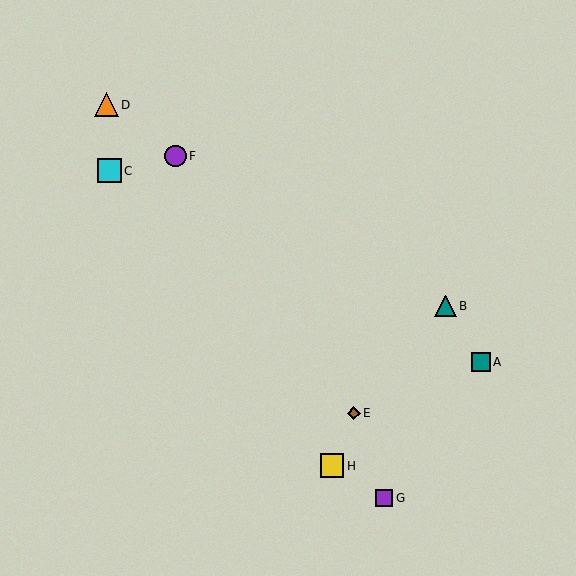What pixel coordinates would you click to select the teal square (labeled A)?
Click at (481, 362) to select the teal square A.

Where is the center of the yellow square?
The center of the yellow square is at (332, 466).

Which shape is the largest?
The orange triangle (labeled D) is the largest.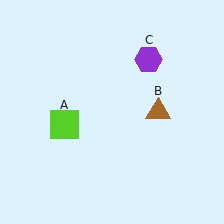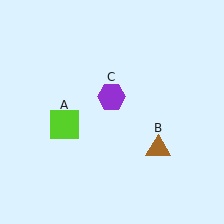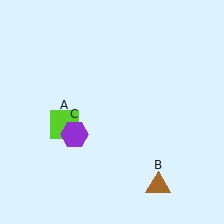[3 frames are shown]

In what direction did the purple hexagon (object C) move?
The purple hexagon (object C) moved down and to the left.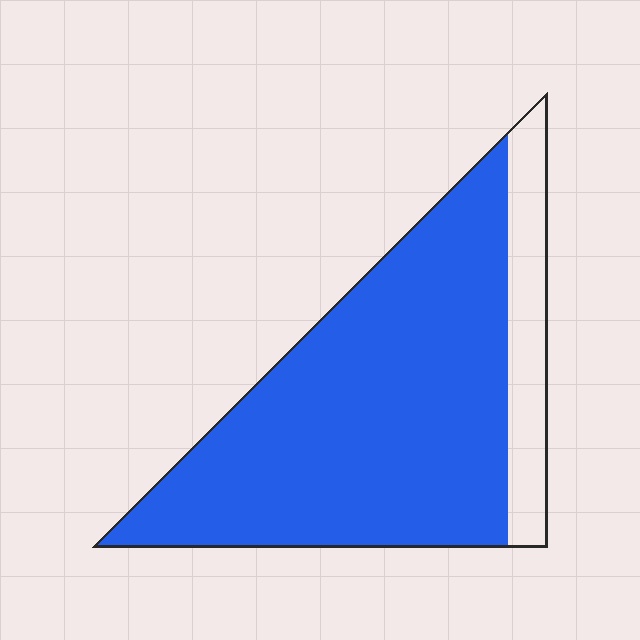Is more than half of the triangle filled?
Yes.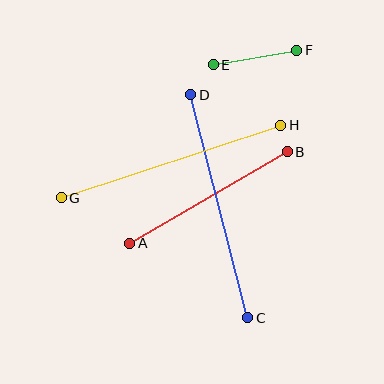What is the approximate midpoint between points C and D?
The midpoint is at approximately (219, 206) pixels.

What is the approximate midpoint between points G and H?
The midpoint is at approximately (171, 161) pixels.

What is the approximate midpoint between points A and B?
The midpoint is at approximately (208, 197) pixels.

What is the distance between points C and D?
The distance is approximately 230 pixels.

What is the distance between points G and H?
The distance is approximately 231 pixels.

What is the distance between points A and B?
The distance is approximately 182 pixels.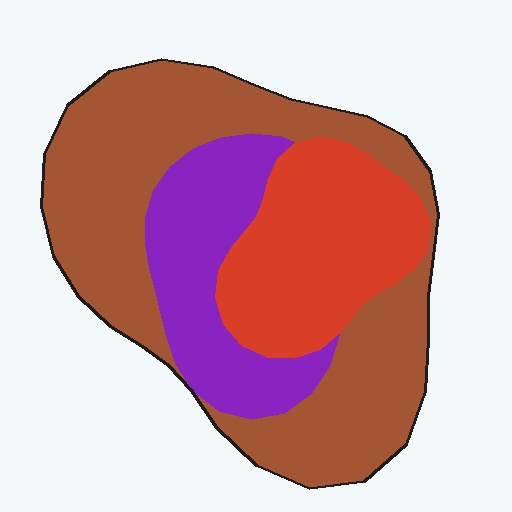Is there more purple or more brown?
Brown.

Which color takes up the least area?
Purple, at roughly 20%.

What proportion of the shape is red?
Red takes up about one quarter (1/4) of the shape.